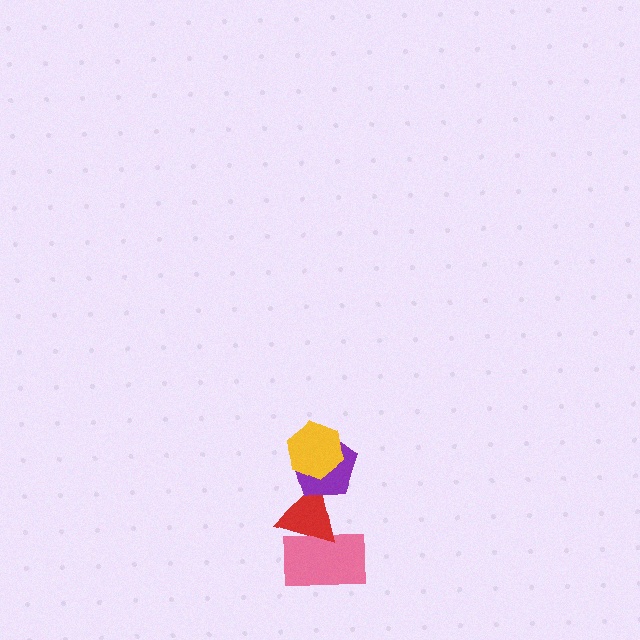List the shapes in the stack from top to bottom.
From top to bottom: the yellow hexagon, the purple pentagon, the red triangle, the pink rectangle.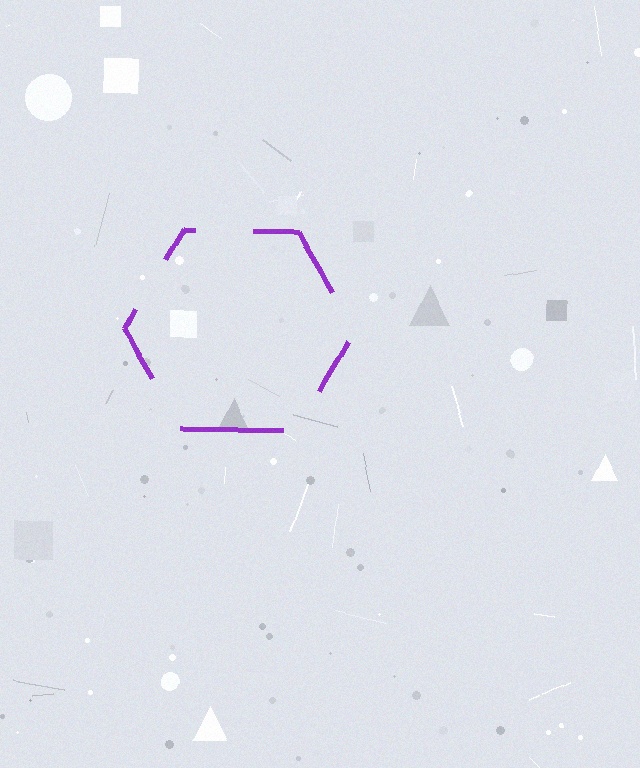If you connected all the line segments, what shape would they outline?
They would outline a hexagon.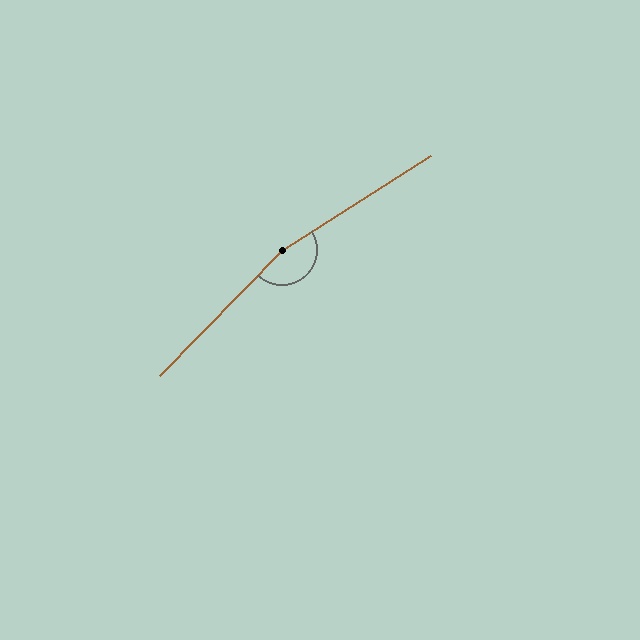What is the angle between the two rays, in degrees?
Approximately 166 degrees.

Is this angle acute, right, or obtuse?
It is obtuse.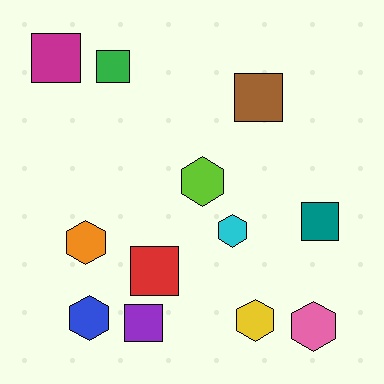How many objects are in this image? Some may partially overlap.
There are 12 objects.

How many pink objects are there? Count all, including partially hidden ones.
There is 1 pink object.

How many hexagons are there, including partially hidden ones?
There are 6 hexagons.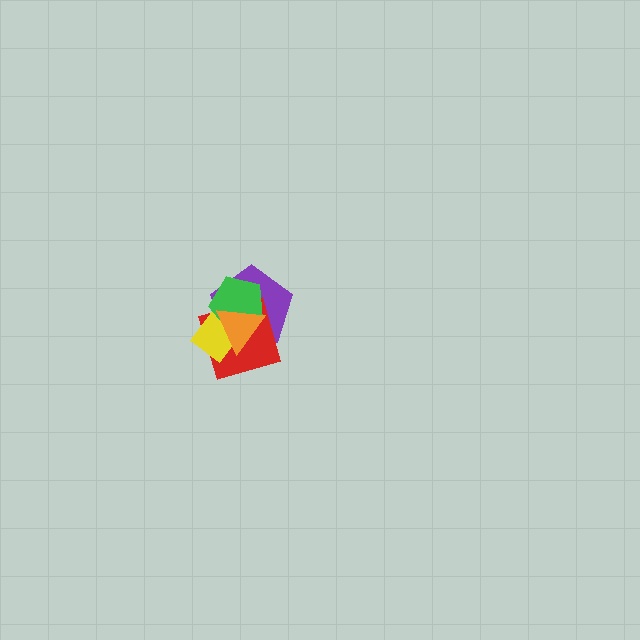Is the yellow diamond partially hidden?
Yes, it is partially covered by another shape.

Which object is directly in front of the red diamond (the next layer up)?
The yellow diamond is directly in front of the red diamond.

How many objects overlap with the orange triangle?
4 objects overlap with the orange triangle.